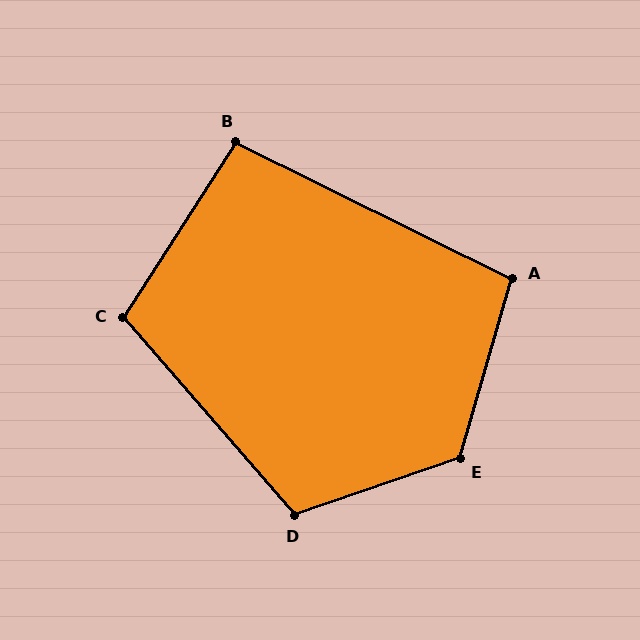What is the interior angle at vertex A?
Approximately 100 degrees (obtuse).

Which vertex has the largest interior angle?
E, at approximately 125 degrees.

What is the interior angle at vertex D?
Approximately 112 degrees (obtuse).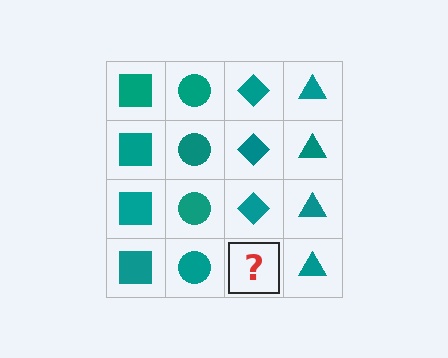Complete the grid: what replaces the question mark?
The question mark should be replaced with a teal diamond.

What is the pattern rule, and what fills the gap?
The rule is that each column has a consistent shape. The gap should be filled with a teal diamond.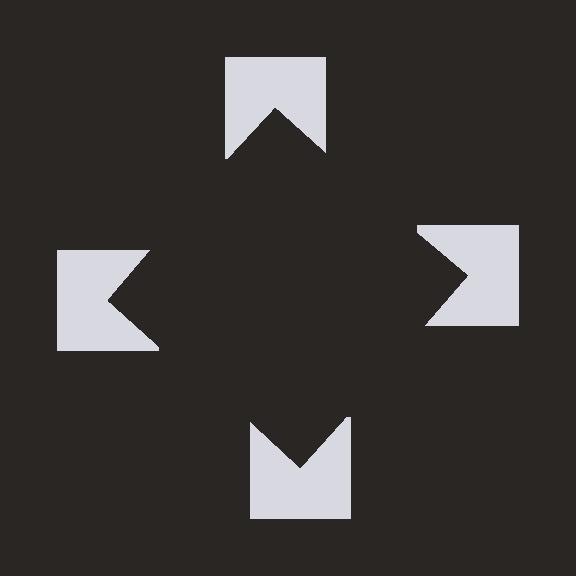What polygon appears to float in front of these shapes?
An illusory square — its edges are inferred from the aligned wedge cuts in the notched squares, not physically drawn.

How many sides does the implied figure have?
4 sides.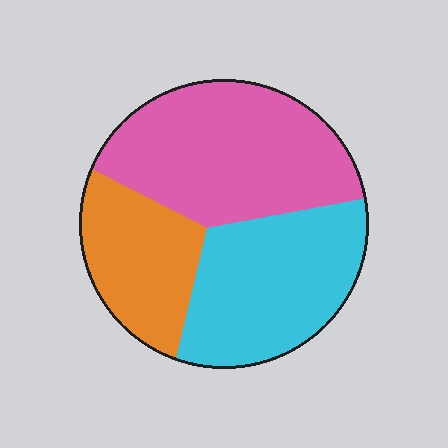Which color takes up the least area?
Orange, at roughly 25%.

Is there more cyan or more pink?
Pink.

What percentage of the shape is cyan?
Cyan takes up about one third (1/3) of the shape.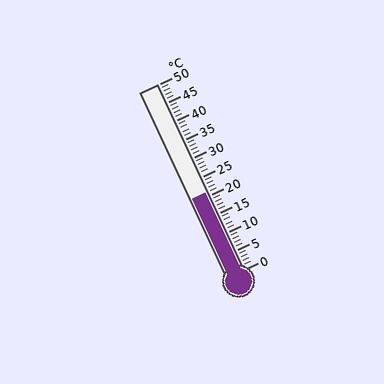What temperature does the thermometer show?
The thermometer shows approximately 21°C.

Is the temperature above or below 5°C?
The temperature is above 5°C.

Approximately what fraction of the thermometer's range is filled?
The thermometer is filled to approximately 40% of its range.